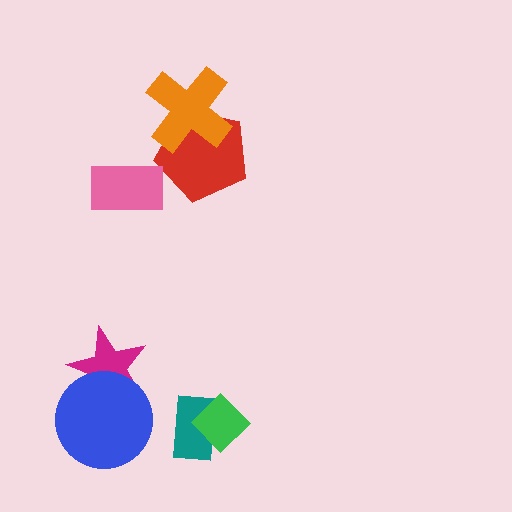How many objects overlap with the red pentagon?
1 object overlaps with the red pentagon.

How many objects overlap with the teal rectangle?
1 object overlaps with the teal rectangle.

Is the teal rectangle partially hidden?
Yes, it is partially covered by another shape.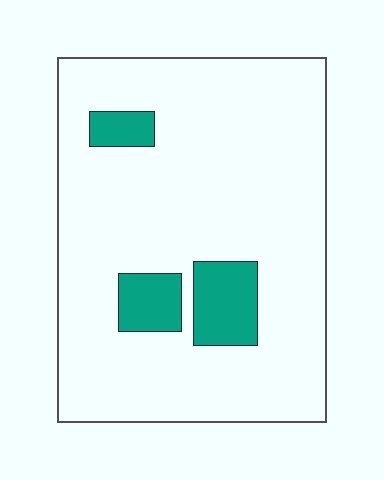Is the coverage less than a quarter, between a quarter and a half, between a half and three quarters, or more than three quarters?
Less than a quarter.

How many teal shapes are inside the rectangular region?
3.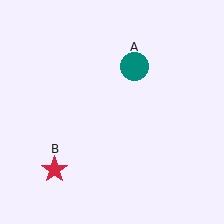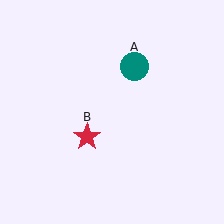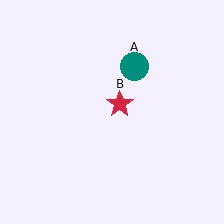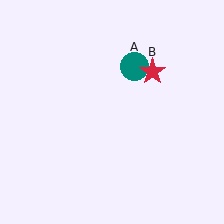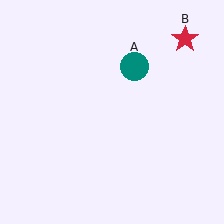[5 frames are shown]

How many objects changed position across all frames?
1 object changed position: red star (object B).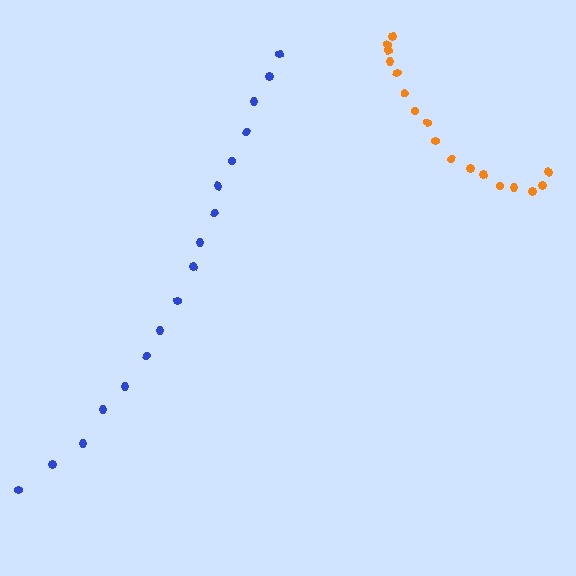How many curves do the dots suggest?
There are 2 distinct paths.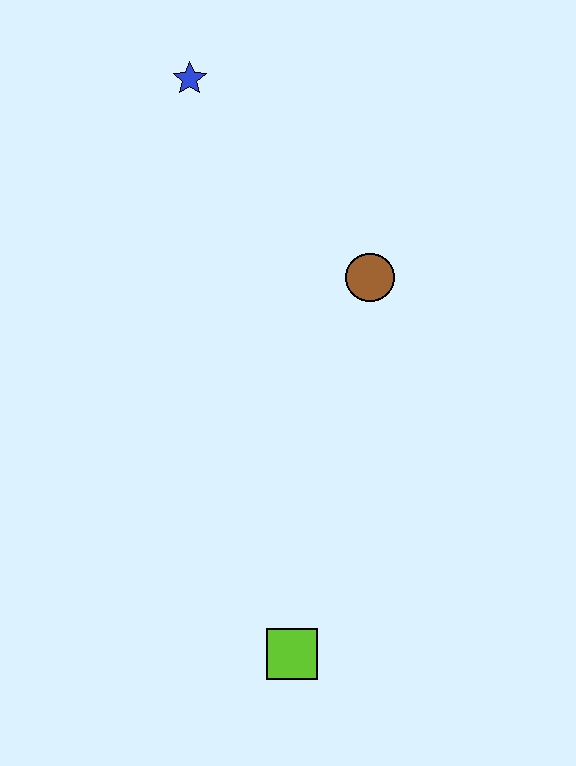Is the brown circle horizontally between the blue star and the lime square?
No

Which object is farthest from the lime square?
The blue star is farthest from the lime square.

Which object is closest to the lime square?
The brown circle is closest to the lime square.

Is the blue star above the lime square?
Yes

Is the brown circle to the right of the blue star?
Yes